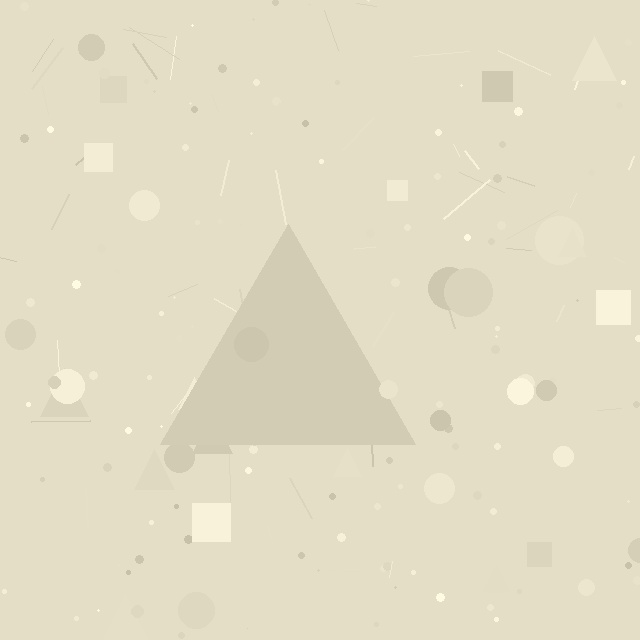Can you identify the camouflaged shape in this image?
The camouflaged shape is a triangle.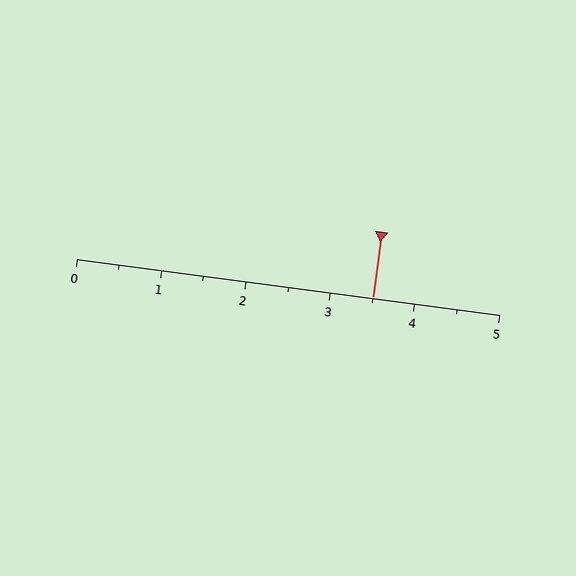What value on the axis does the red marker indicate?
The marker indicates approximately 3.5.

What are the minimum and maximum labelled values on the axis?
The axis runs from 0 to 5.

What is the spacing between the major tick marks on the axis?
The major ticks are spaced 1 apart.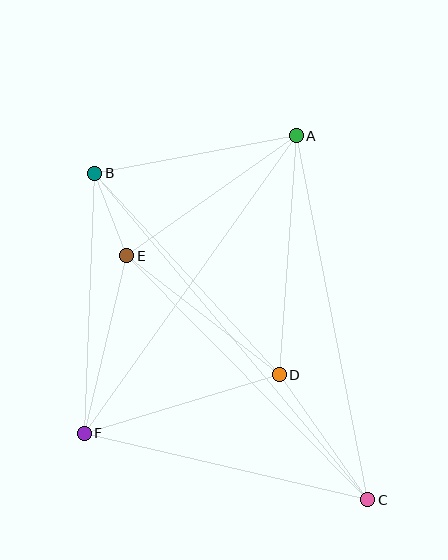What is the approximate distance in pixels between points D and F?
The distance between D and F is approximately 204 pixels.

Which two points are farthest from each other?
Points B and C are farthest from each other.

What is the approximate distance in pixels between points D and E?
The distance between D and E is approximately 194 pixels.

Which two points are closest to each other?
Points B and E are closest to each other.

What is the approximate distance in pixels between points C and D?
The distance between C and D is approximately 153 pixels.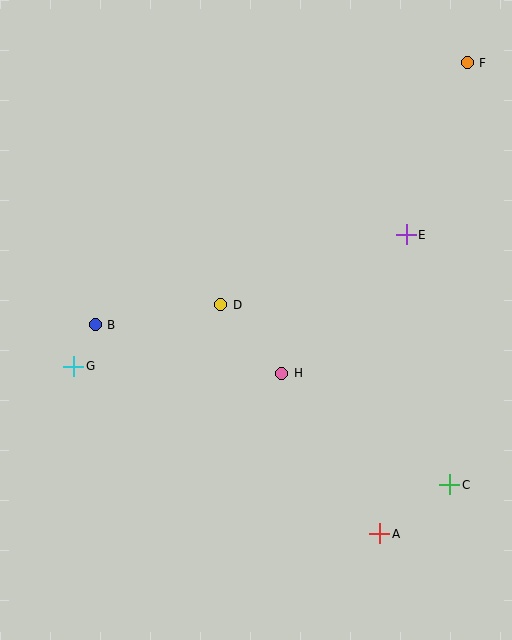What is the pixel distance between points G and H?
The distance between G and H is 208 pixels.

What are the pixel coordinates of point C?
Point C is at (450, 485).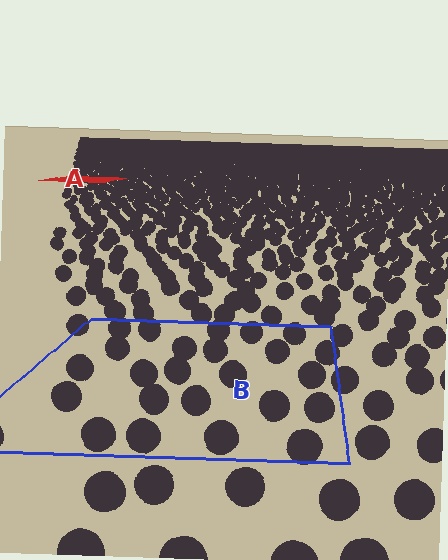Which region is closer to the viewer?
Region B is closer. The texture elements there are larger and more spread out.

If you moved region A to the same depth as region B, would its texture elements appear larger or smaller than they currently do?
They would appear larger. At a closer depth, the same texture elements are projected at a bigger on-screen size.